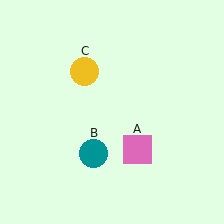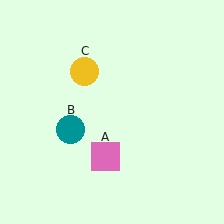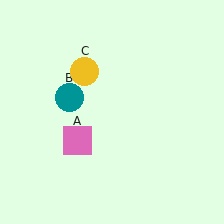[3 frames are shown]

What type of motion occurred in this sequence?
The pink square (object A), teal circle (object B) rotated clockwise around the center of the scene.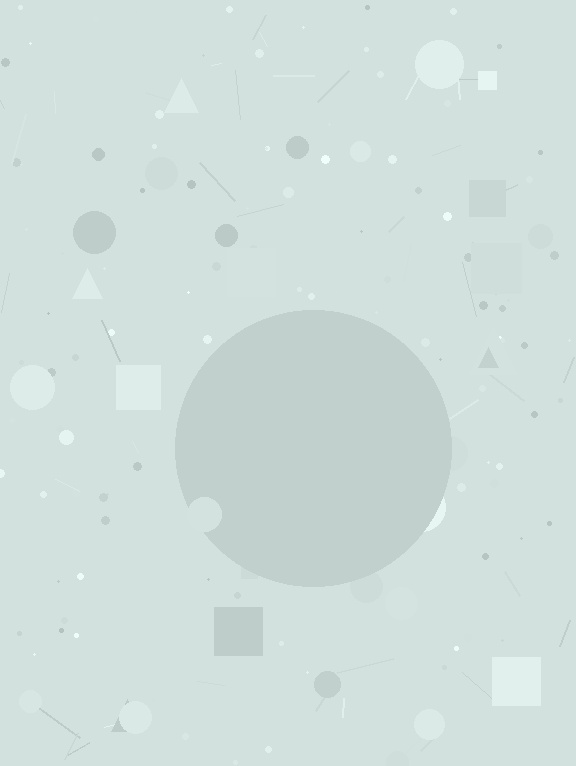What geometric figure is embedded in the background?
A circle is embedded in the background.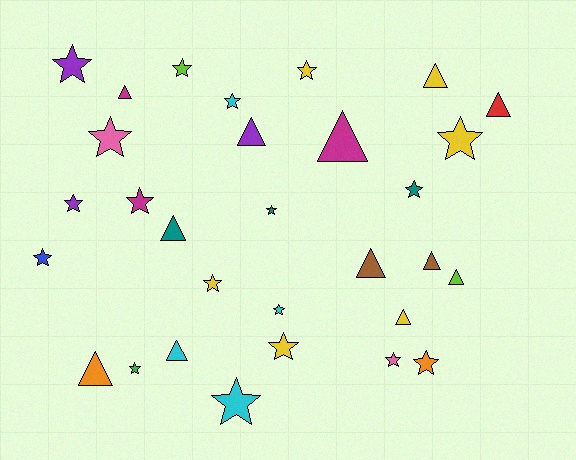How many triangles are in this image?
There are 12 triangles.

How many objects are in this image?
There are 30 objects.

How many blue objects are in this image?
There is 1 blue object.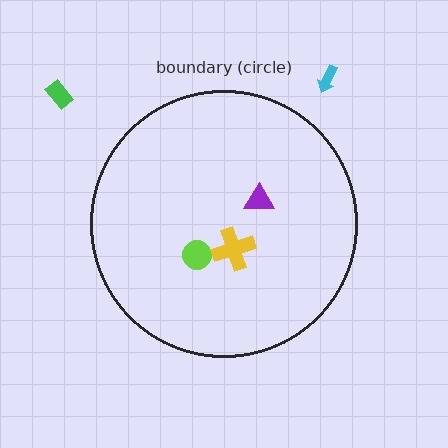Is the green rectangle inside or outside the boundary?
Outside.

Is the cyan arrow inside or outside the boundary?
Outside.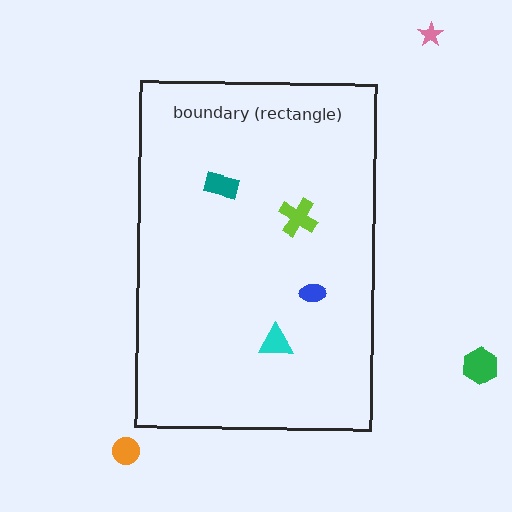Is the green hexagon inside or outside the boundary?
Outside.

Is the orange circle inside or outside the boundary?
Outside.